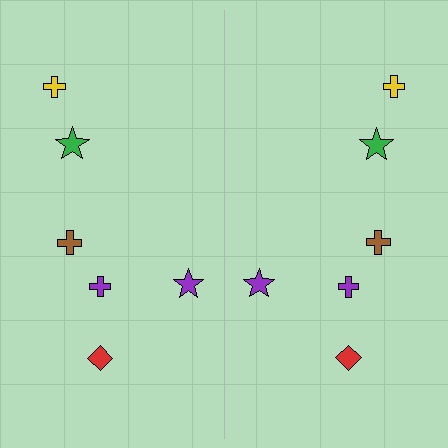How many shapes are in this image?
There are 12 shapes in this image.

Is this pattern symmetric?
Yes, this pattern has bilateral (reflection) symmetry.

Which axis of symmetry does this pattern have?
The pattern has a vertical axis of symmetry running through the center of the image.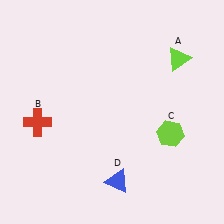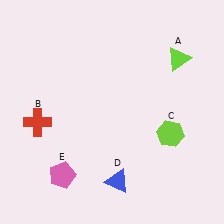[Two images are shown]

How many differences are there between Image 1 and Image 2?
There is 1 difference between the two images.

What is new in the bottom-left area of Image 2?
A pink pentagon (E) was added in the bottom-left area of Image 2.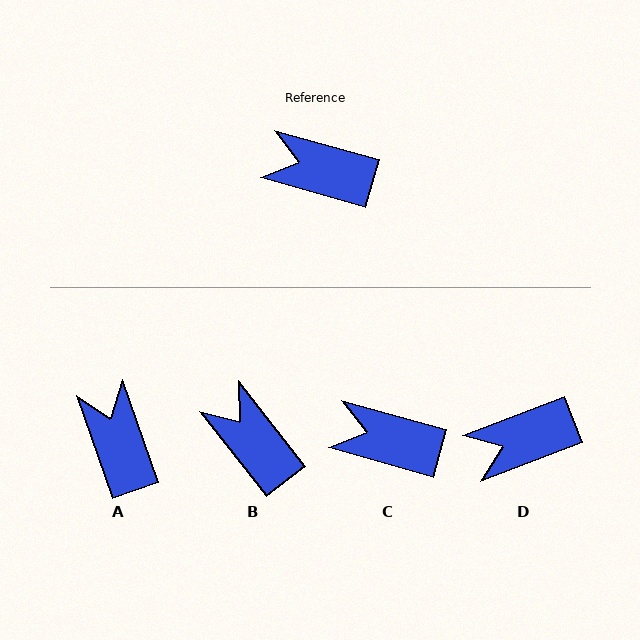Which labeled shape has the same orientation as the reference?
C.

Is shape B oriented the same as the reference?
No, it is off by about 36 degrees.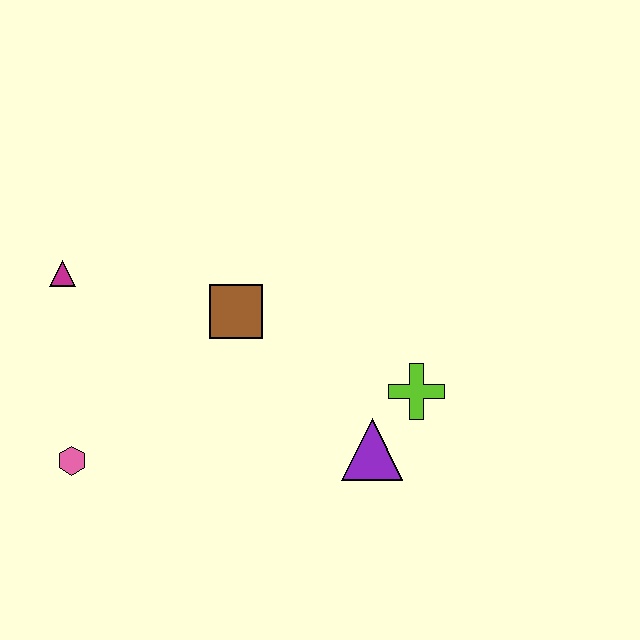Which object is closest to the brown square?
The magenta triangle is closest to the brown square.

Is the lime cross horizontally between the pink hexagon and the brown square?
No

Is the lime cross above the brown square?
No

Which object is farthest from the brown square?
The pink hexagon is farthest from the brown square.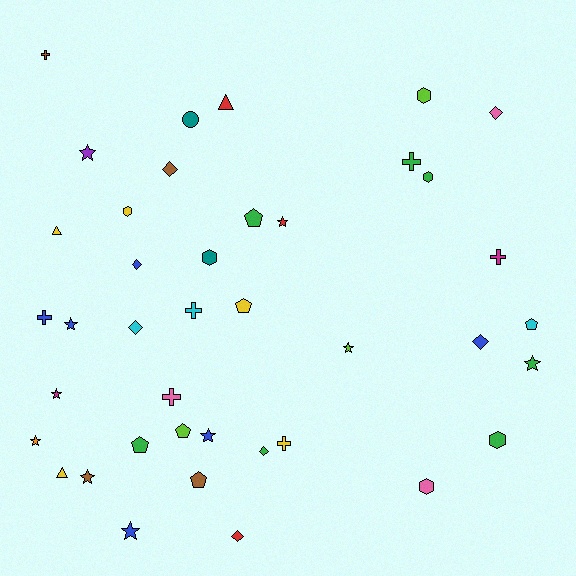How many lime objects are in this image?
There are 3 lime objects.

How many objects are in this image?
There are 40 objects.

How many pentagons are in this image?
There are 6 pentagons.